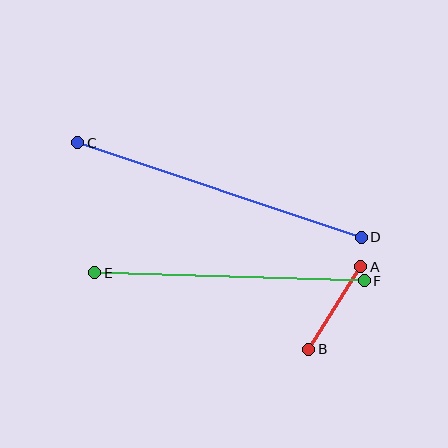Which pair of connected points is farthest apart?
Points C and D are farthest apart.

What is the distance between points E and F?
The distance is approximately 270 pixels.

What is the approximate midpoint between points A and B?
The midpoint is at approximately (335, 308) pixels.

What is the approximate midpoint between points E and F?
The midpoint is at approximately (229, 277) pixels.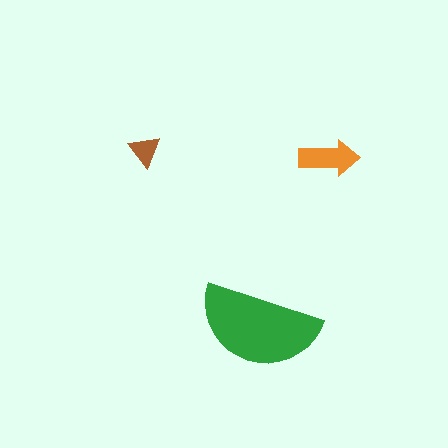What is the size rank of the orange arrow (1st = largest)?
2nd.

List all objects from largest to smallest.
The green semicircle, the orange arrow, the brown triangle.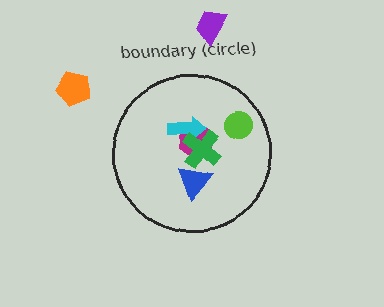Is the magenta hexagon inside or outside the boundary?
Inside.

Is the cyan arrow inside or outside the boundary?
Inside.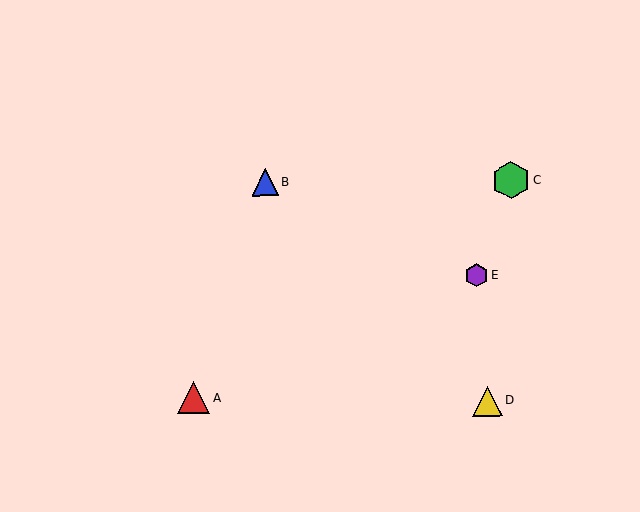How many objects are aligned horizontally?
2 objects (B, C) are aligned horizontally.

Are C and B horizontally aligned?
Yes, both are at y≈181.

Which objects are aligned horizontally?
Objects B, C are aligned horizontally.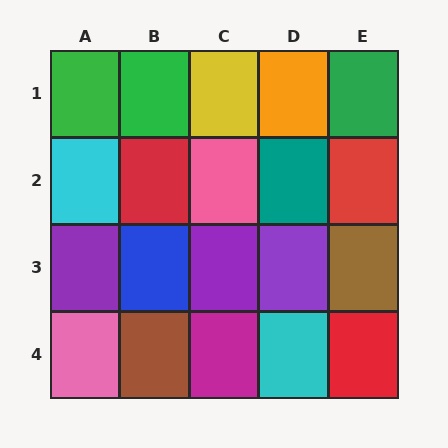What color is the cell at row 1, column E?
Green.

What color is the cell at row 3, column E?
Brown.